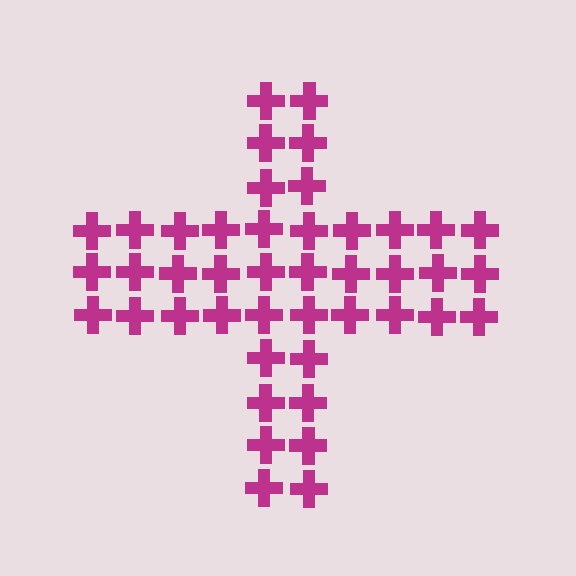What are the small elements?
The small elements are crosses.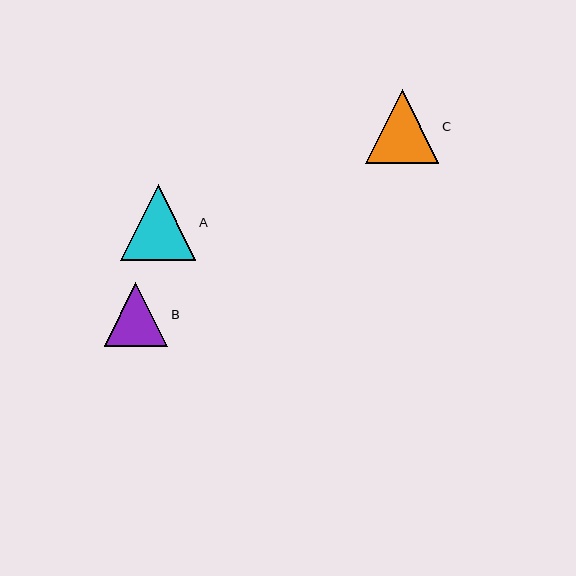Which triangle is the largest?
Triangle A is the largest with a size of approximately 76 pixels.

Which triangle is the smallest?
Triangle B is the smallest with a size of approximately 64 pixels.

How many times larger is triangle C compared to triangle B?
Triangle C is approximately 1.2 times the size of triangle B.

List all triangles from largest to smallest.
From largest to smallest: A, C, B.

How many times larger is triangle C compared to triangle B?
Triangle C is approximately 1.2 times the size of triangle B.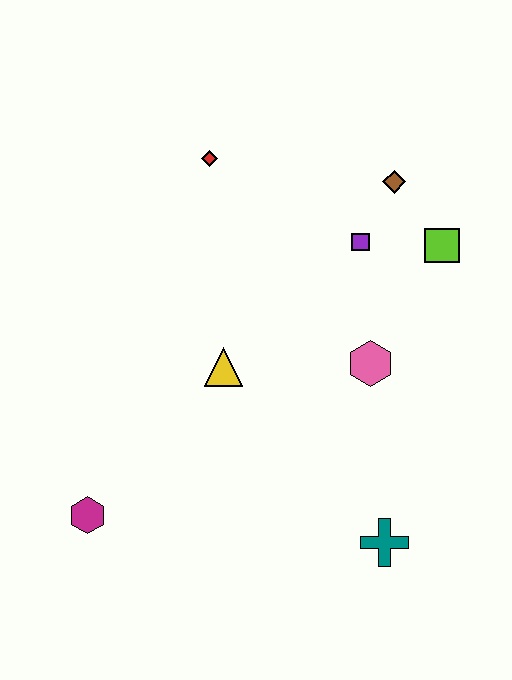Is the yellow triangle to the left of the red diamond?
No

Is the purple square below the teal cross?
No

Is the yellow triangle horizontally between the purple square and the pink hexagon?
No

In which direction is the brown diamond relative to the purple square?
The brown diamond is above the purple square.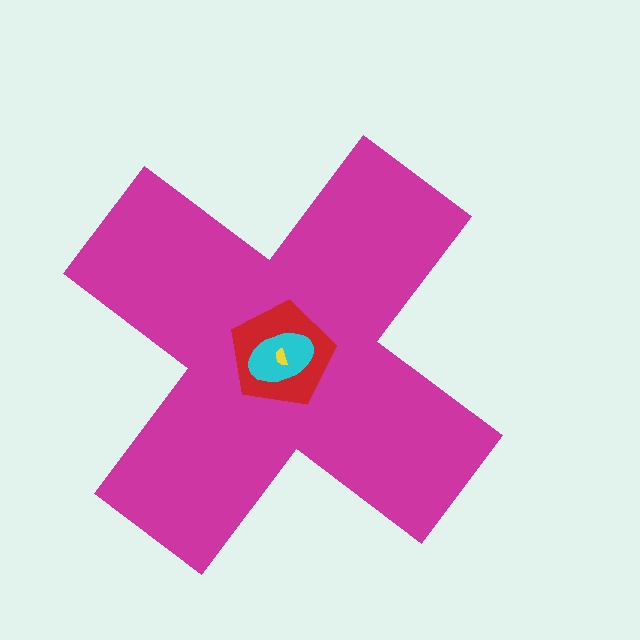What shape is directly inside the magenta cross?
The red pentagon.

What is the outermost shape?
The magenta cross.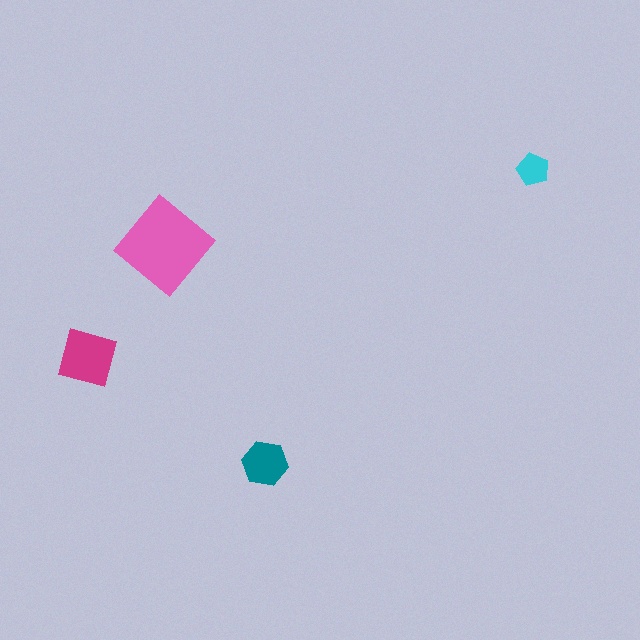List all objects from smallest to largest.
The cyan pentagon, the teal hexagon, the magenta square, the pink diamond.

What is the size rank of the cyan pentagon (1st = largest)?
4th.